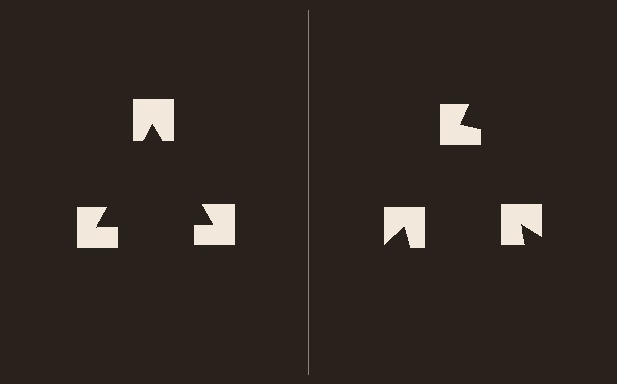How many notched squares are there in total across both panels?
6 — 3 on each side.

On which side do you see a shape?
An illusory triangle appears on the left side. On the right side the wedge cuts are rotated, so no coherent shape forms.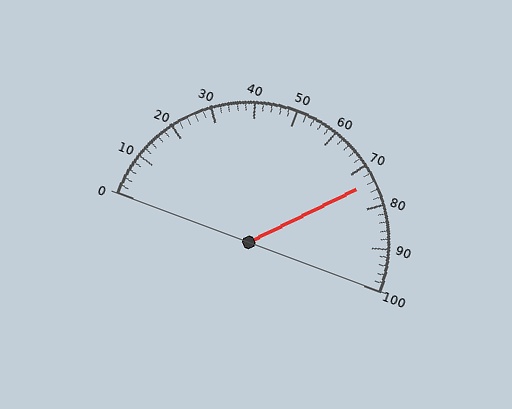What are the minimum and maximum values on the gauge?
The gauge ranges from 0 to 100.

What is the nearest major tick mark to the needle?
The nearest major tick mark is 70.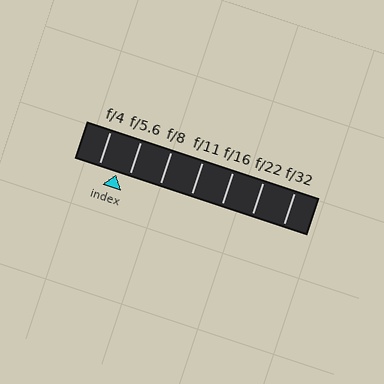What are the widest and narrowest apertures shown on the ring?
The widest aperture shown is f/4 and the narrowest is f/32.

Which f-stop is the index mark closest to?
The index mark is closest to f/5.6.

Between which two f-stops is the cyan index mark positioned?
The index mark is between f/4 and f/5.6.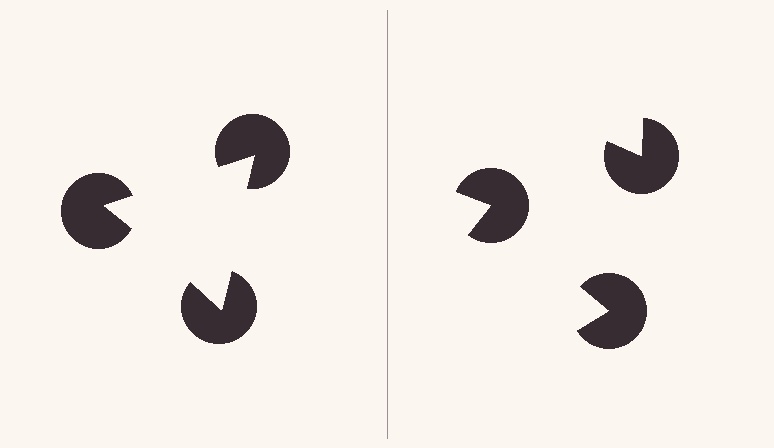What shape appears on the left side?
An illusory triangle.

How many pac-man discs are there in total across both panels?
6 — 3 on each side.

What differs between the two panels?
The pac-man discs are positioned identically on both sides; only the wedge orientations differ. On the left they align to a triangle; on the right they are misaligned.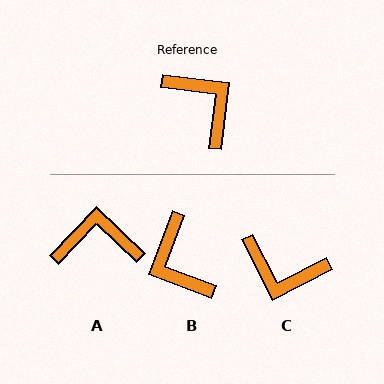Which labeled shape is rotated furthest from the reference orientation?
B, about 166 degrees away.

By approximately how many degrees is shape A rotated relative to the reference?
Approximately 53 degrees counter-clockwise.